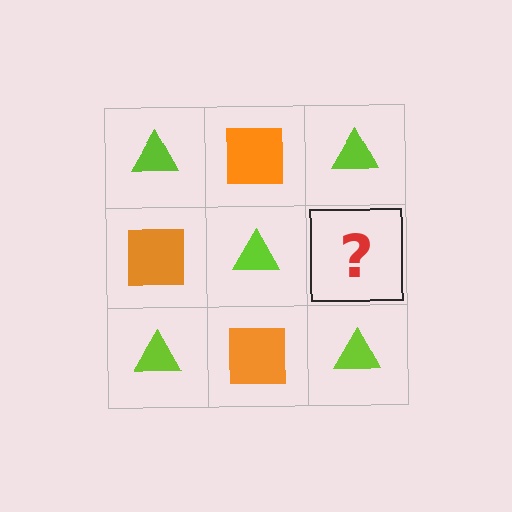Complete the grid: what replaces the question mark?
The question mark should be replaced with an orange square.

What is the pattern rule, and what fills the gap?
The rule is that it alternates lime triangle and orange square in a checkerboard pattern. The gap should be filled with an orange square.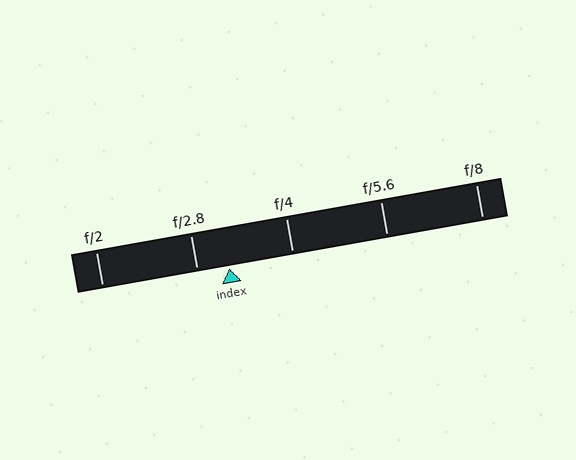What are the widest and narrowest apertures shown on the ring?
The widest aperture shown is f/2 and the narrowest is f/8.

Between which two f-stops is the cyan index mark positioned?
The index mark is between f/2.8 and f/4.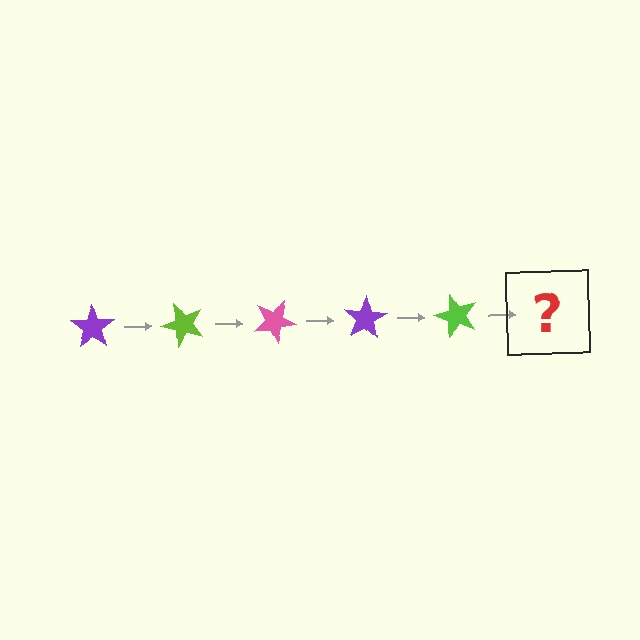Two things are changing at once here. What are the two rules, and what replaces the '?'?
The two rules are that it rotates 50 degrees each step and the color cycles through purple, lime, and pink. The '?' should be a pink star, rotated 250 degrees from the start.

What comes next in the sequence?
The next element should be a pink star, rotated 250 degrees from the start.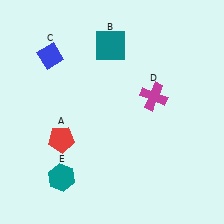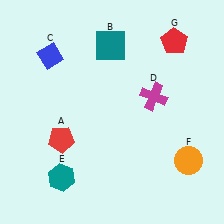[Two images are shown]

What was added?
An orange circle (F), a red pentagon (G) were added in Image 2.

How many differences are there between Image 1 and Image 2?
There are 2 differences between the two images.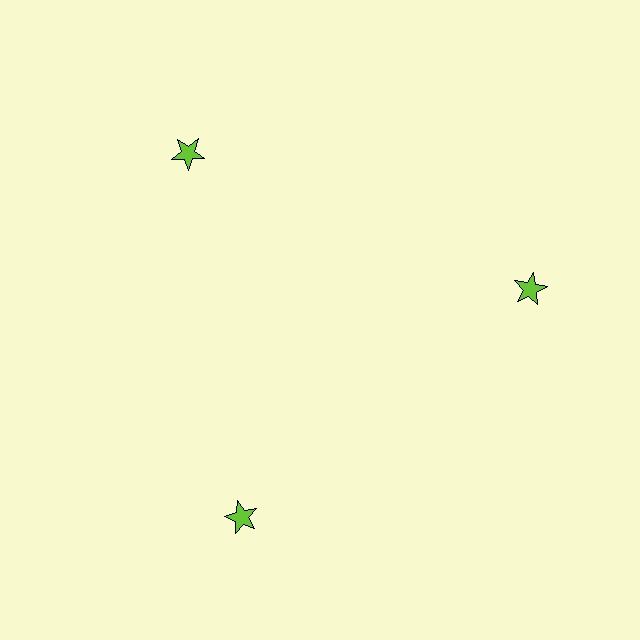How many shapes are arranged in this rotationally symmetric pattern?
There are 3 shapes, arranged in 3 groups of 1.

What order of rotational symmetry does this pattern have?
This pattern has 3-fold rotational symmetry.